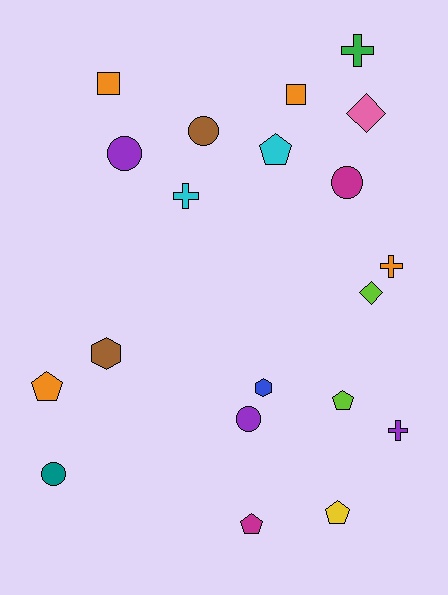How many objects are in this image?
There are 20 objects.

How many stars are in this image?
There are no stars.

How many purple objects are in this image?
There are 3 purple objects.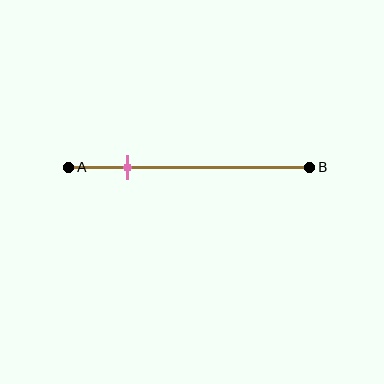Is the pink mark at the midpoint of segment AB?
No, the mark is at about 25% from A, not at the 50% midpoint.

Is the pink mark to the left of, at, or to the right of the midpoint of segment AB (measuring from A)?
The pink mark is to the left of the midpoint of segment AB.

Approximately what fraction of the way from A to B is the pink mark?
The pink mark is approximately 25% of the way from A to B.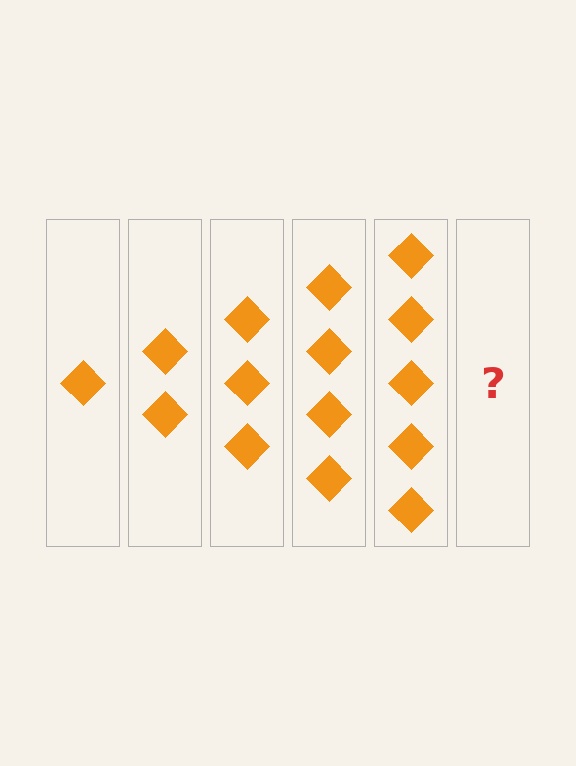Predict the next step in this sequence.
The next step is 6 diamonds.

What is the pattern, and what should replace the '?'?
The pattern is that each step adds one more diamond. The '?' should be 6 diamonds.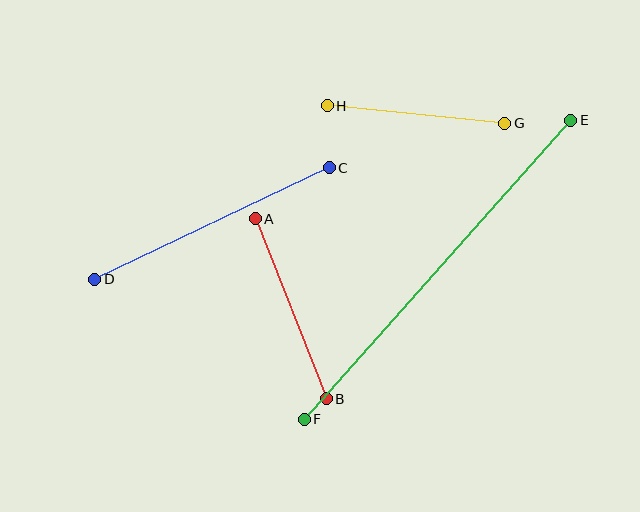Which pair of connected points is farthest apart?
Points E and F are farthest apart.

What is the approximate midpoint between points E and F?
The midpoint is at approximately (437, 270) pixels.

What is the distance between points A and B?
The distance is approximately 194 pixels.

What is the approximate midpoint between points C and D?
The midpoint is at approximately (212, 223) pixels.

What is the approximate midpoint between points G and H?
The midpoint is at approximately (416, 114) pixels.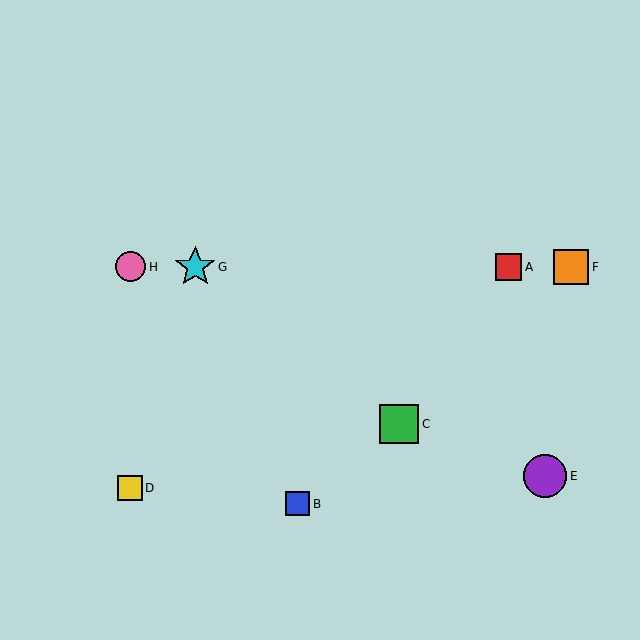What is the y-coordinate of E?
Object E is at y≈476.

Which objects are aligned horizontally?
Objects A, F, G, H are aligned horizontally.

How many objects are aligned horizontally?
4 objects (A, F, G, H) are aligned horizontally.